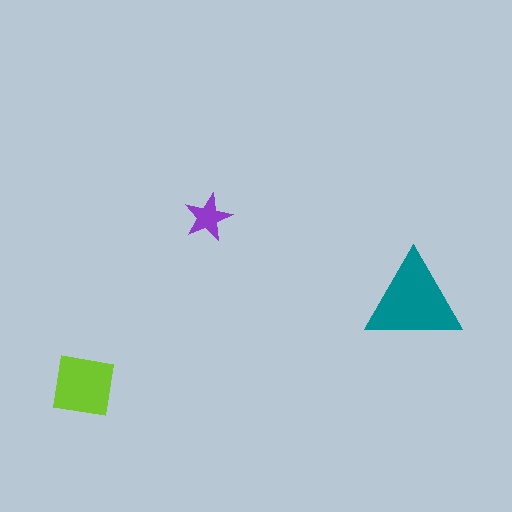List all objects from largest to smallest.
The teal triangle, the lime square, the purple star.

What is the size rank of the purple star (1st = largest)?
3rd.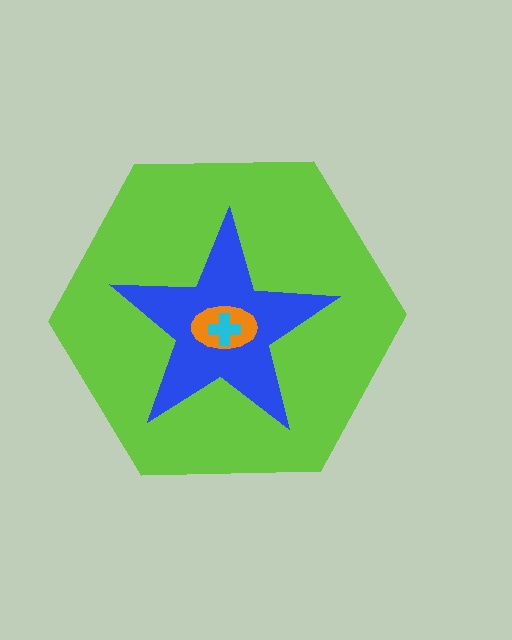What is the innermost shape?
The cyan cross.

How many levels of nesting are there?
4.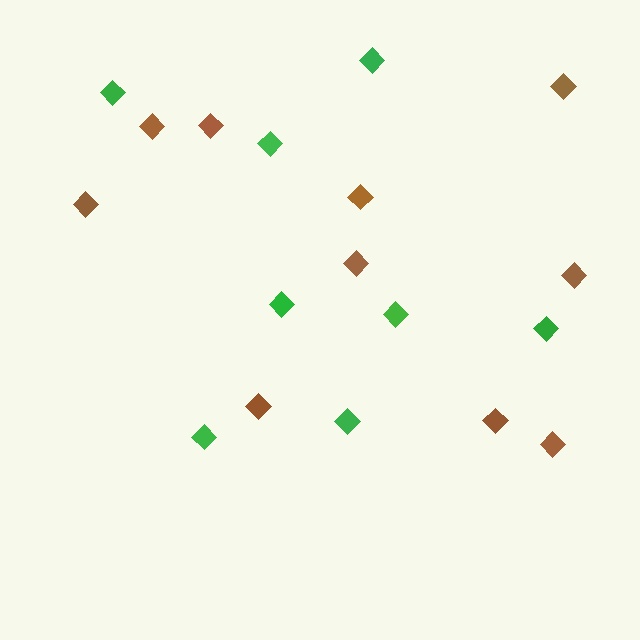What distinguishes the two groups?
There are 2 groups: one group of green diamonds (8) and one group of brown diamonds (10).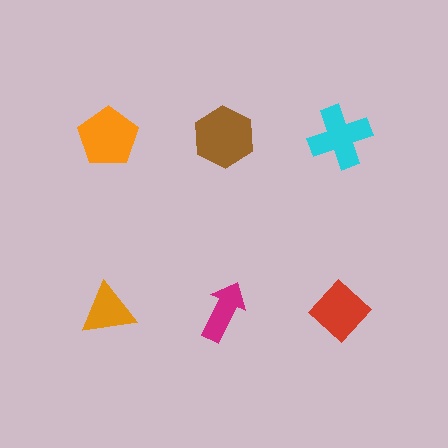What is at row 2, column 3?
A red diamond.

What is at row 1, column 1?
An orange pentagon.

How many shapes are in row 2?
3 shapes.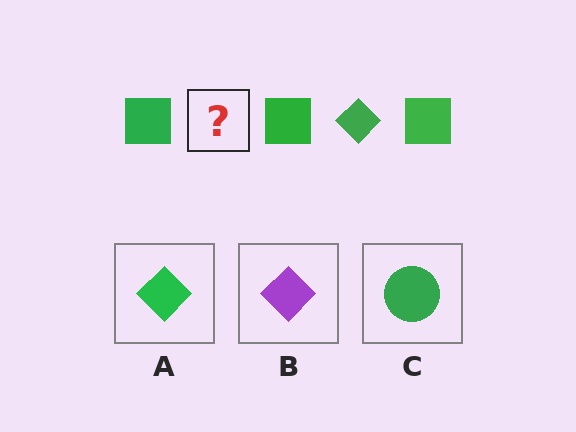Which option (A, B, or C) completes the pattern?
A.